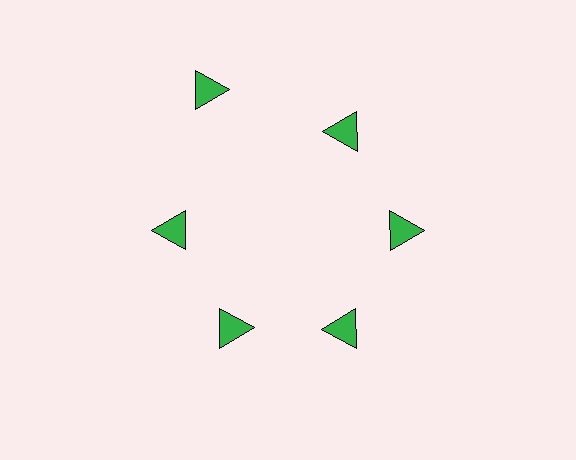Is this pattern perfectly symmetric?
No. The 6 green triangles are arranged in a ring, but one element near the 11 o'clock position is pushed outward from the center, breaking the 6-fold rotational symmetry.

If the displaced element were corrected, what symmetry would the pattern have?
It would have 6-fold rotational symmetry — the pattern would map onto itself every 60 degrees.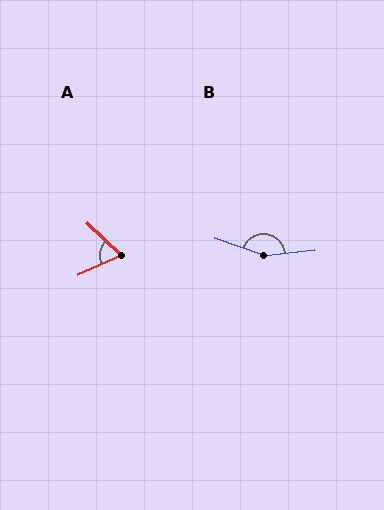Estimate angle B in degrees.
Approximately 154 degrees.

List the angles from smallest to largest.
A (68°), B (154°).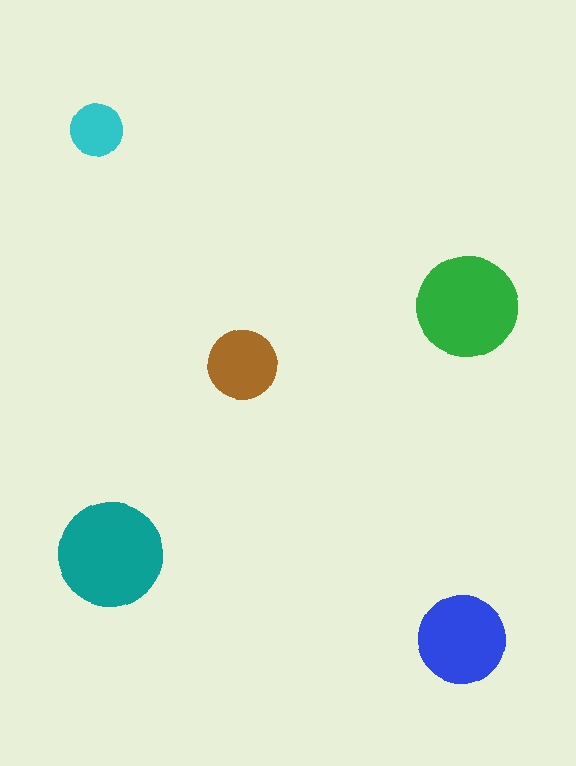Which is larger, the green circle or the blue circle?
The green one.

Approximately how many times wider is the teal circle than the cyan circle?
About 2 times wider.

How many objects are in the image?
There are 5 objects in the image.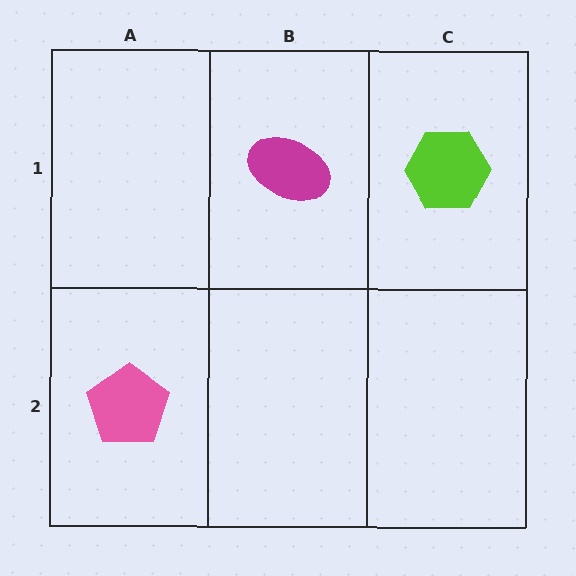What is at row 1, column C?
A lime hexagon.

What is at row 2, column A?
A pink pentagon.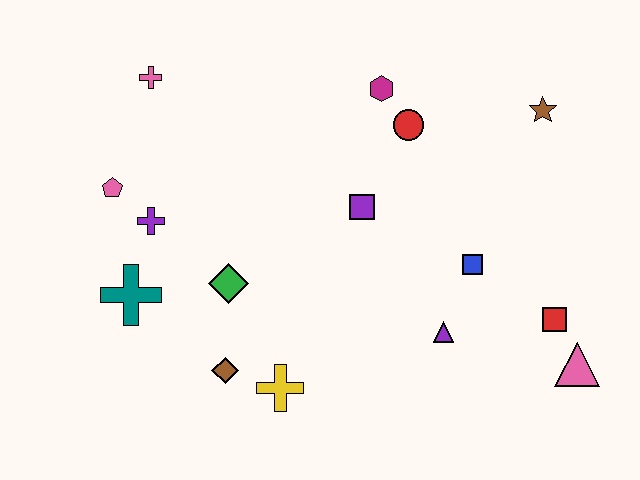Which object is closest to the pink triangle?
The red square is closest to the pink triangle.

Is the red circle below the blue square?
No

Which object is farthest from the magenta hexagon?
The pink triangle is farthest from the magenta hexagon.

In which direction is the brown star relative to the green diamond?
The brown star is to the right of the green diamond.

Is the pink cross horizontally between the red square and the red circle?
No